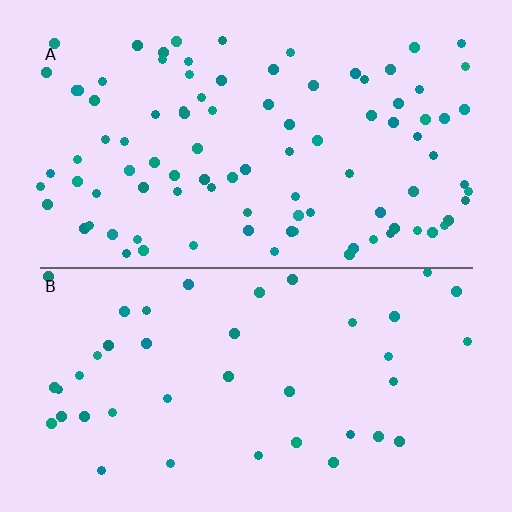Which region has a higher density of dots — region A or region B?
A (the top).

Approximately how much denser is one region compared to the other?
Approximately 2.3× — region A over region B.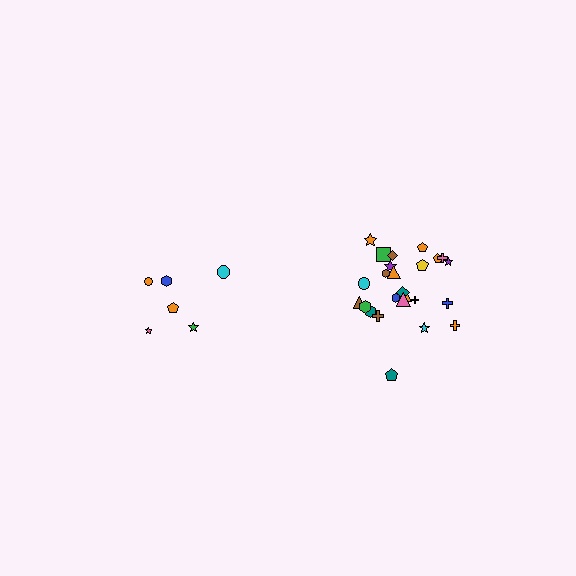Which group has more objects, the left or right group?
The right group.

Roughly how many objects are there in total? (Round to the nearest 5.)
Roughly 30 objects in total.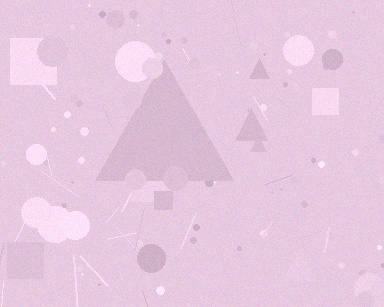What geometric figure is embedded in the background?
A triangle is embedded in the background.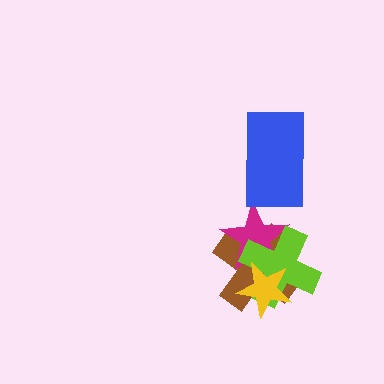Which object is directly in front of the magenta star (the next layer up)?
The lime cross is directly in front of the magenta star.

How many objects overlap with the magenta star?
3 objects overlap with the magenta star.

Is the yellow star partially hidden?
No, no other shape covers it.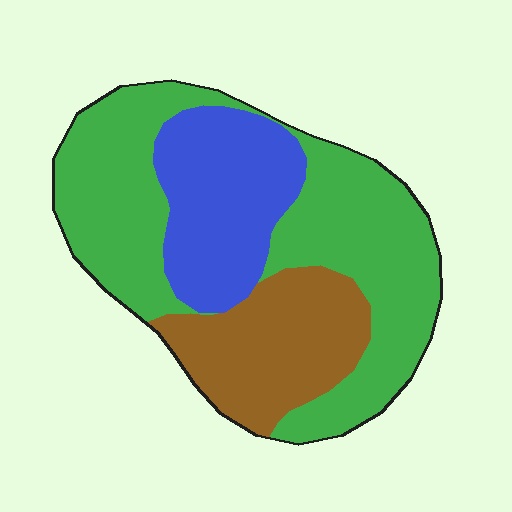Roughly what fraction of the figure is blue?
Blue covers roughly 25% of the figure.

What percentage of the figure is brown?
Brown covers 23% of the figure.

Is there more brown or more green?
Green.